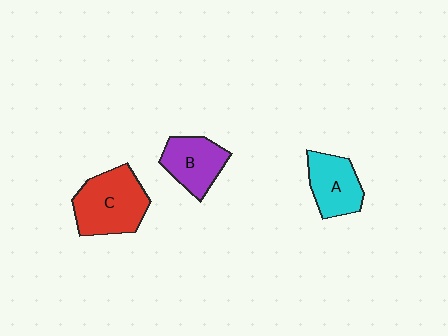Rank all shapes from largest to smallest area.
From largest to smallest: C (red), B (purple), A (cyan).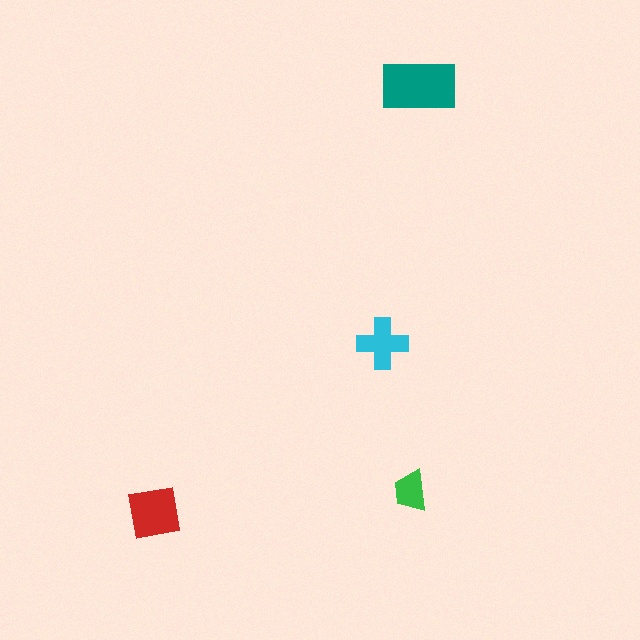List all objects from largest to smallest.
The teal rectangle, the red square, the cyan cross, the green trapezoid.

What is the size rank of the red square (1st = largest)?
2nd.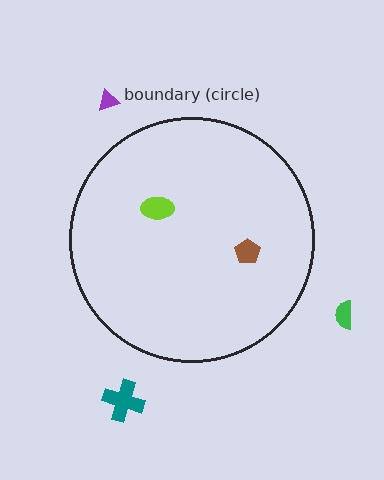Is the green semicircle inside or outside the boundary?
Outside.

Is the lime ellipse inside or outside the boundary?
Inside.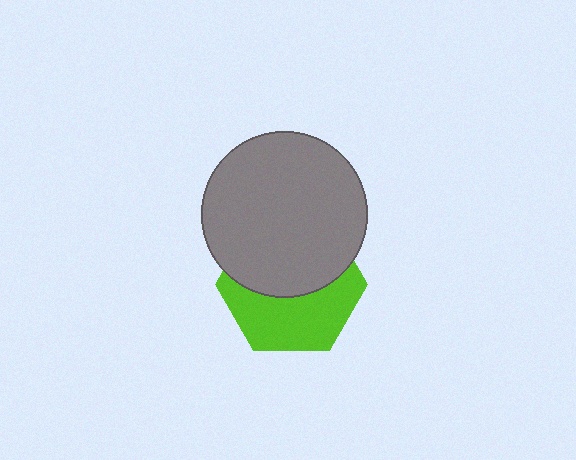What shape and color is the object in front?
The object in front is a gray circle.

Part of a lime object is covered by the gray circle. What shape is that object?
It is a hexagon.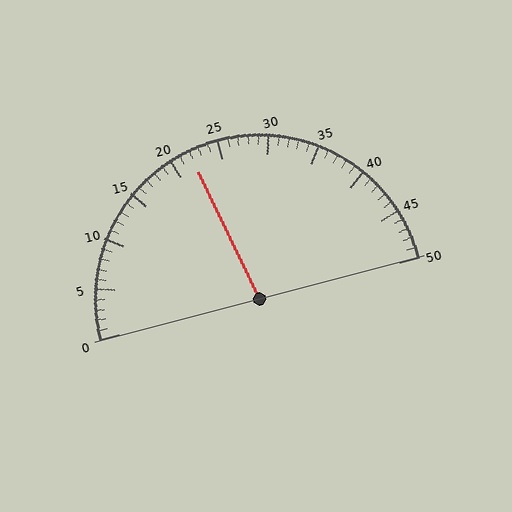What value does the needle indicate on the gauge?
The needle indicates approximately 22.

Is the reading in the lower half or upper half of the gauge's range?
The reading is in the lower half of the range (0 to 50).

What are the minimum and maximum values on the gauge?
The gauge ranges from 0 to 50.